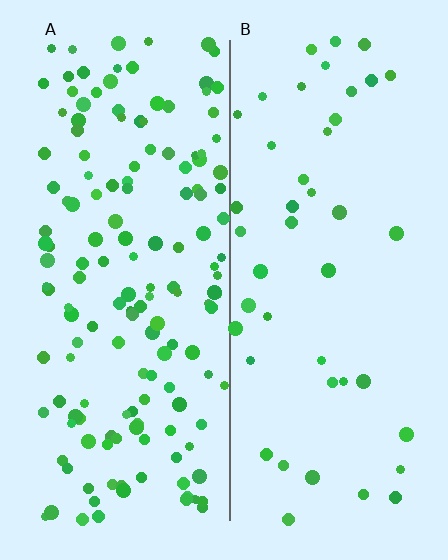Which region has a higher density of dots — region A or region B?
A (the left).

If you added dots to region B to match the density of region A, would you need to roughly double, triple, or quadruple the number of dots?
Approximately triple.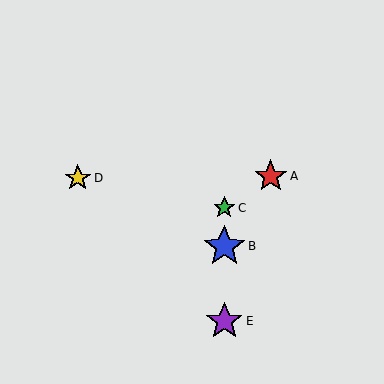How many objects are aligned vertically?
3 objects (B, C, E) are aligned vertically.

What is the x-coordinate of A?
Object A is at x≈271.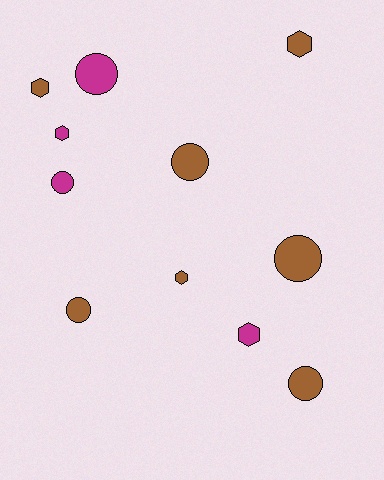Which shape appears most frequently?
Circle, with 6 objects.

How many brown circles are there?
There are 4 brown circles.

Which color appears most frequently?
Brown, with 7 objects.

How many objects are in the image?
There are 11 objects.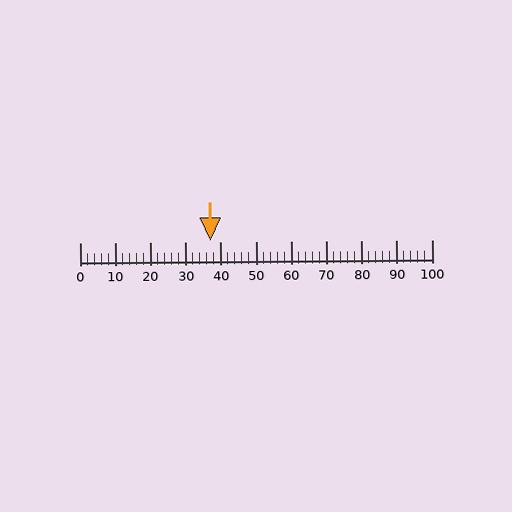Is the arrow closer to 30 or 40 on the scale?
The arrow is closer to 40.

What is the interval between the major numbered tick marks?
The major tick marks are spaced 10 units apart.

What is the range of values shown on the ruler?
The ruler shows values from 0 to 100.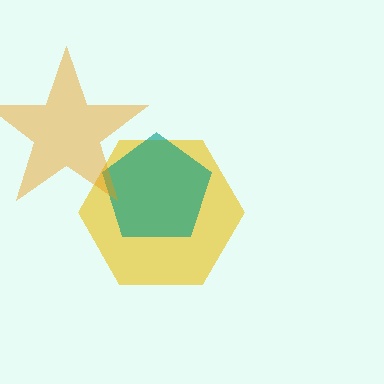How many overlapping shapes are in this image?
There are 3 overlapping shapes in the image.